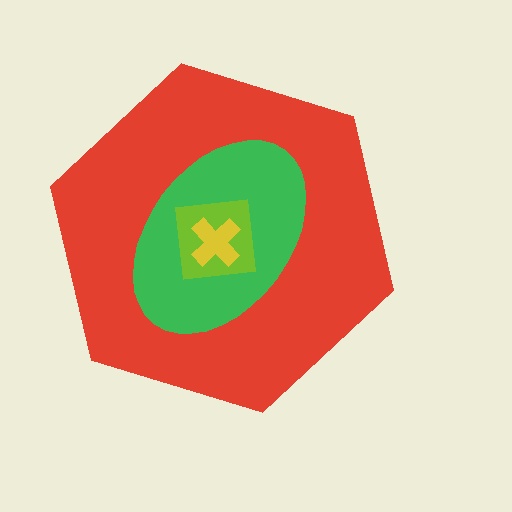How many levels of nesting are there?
4.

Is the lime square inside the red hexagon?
Yes.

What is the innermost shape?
The yellow cross.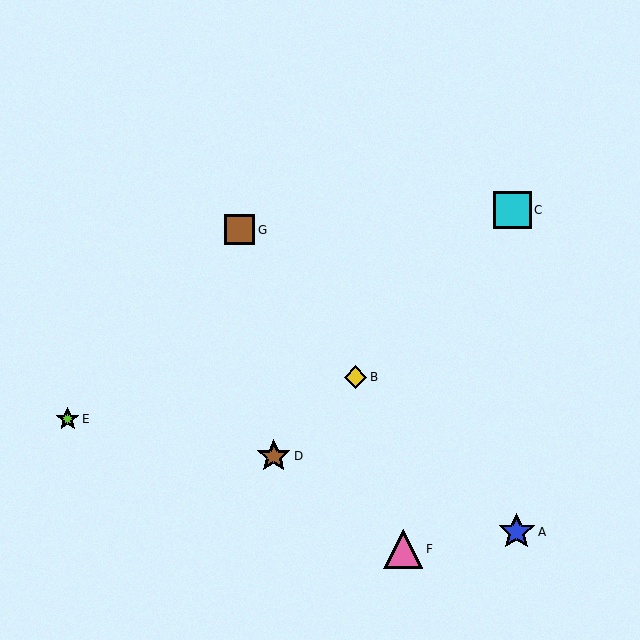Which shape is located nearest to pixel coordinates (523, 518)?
The blue star (labeled A) at (517, 532) is nearest to that location.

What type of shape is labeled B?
Shape B is a yellow diamond.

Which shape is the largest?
The pink triangle (labeled F) is the largest.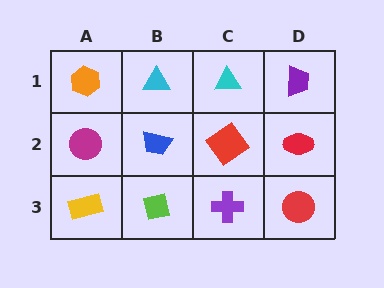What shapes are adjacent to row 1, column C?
A red diamond (row 2, column C), a cyan triangle (row 1, column B), a purple trapezoid (row 1, column D).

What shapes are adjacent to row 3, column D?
A red ellipse (row 2, column D), a purple cross (row 3, column C).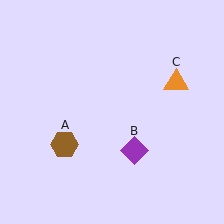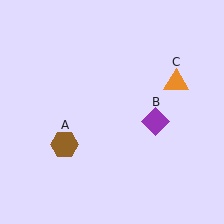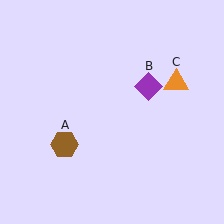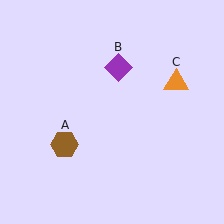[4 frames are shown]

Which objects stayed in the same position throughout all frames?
Brown hexagon (object A) and orange triangle (object C) remained stationary.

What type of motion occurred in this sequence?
The purple diamond (object B) rotated counterclockwise around the center of the scene.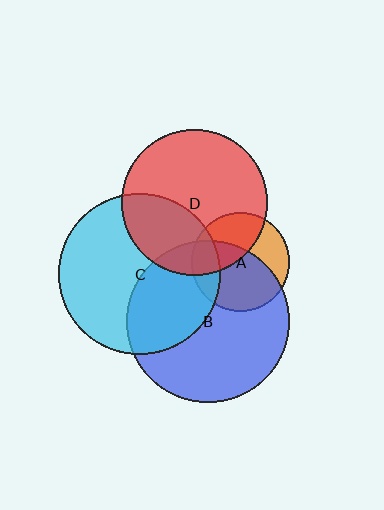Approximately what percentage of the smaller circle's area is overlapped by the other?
Approximately 20%.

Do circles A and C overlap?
Yes.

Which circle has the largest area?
Circle B (blue).